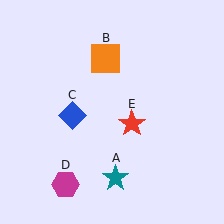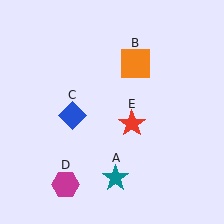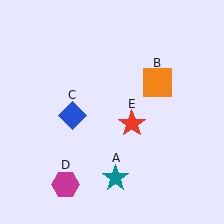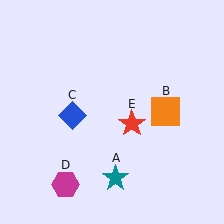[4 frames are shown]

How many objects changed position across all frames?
1 object changed position: orange square (object B).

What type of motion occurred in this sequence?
The orange square (object B) rotated clockwise around the center of the scene.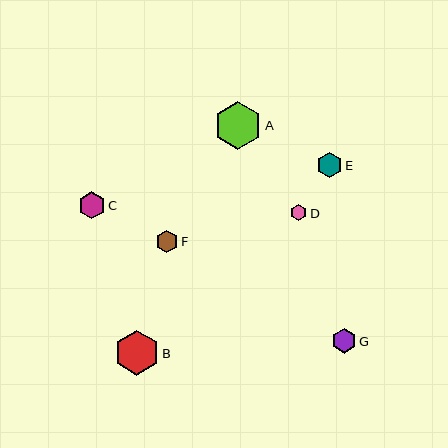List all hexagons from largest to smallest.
From largest to smallest: A, B, C, E, G, F, D.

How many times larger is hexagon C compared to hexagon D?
Hexagon C is approximately 1.7 times the size of hexagon D.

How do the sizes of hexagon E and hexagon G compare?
Hexagon E and hexagon G are approximately the same size.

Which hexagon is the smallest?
Hexagon D is the smallest with a size of approximately 16 pixels.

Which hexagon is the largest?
Hexagon A is the largest with a size of approximately 47 pixels.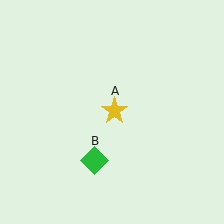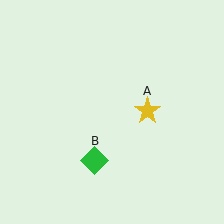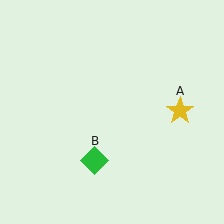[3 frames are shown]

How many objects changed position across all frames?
1 object changed position: yellow star (object A).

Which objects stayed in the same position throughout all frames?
Green diamond (object B) remained stationary.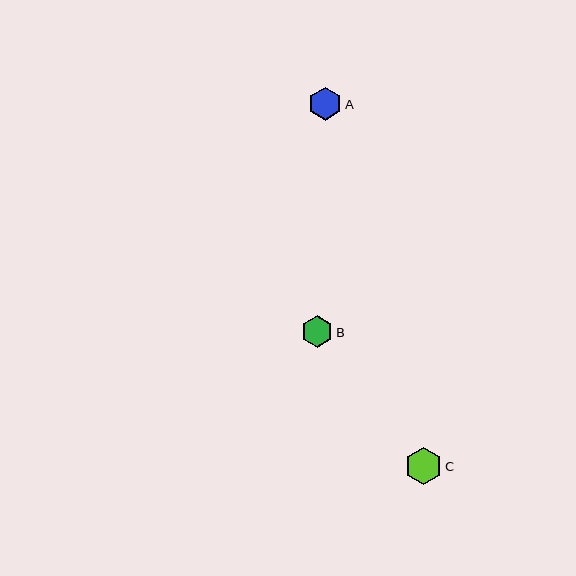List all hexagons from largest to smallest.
From largest to smallest: C, A, B.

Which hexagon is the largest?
Hexagon C is the largest with a size of approximately 37 pixels.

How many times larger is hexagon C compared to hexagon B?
Hexagon C is approximately 1.2 times the size of hexagon B.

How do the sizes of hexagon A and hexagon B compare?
Hexagon A and hexagon B are approximately the same size.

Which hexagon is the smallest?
Hexagon B is the smallest with a size of approximately 32 pixels.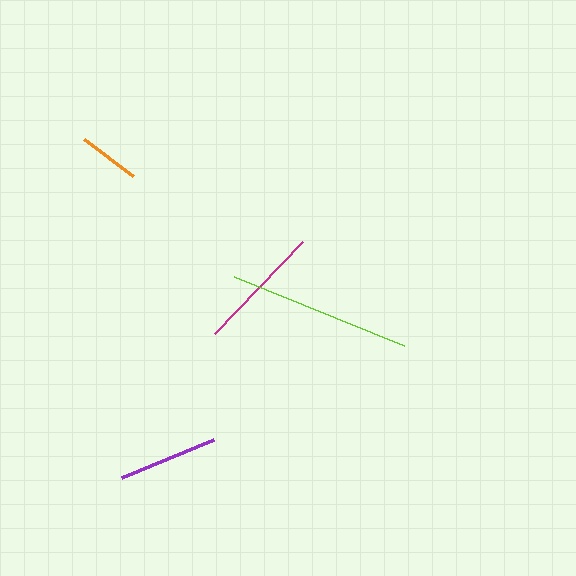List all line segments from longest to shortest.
From longest to shortest: lime, magenta, purple, orange.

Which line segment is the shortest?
The orange line is the shortest at approximately 62 pixels.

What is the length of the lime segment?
The lime segment is approximately 184 pixels long.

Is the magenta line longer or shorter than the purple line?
The magenta line is longer than the purple line.